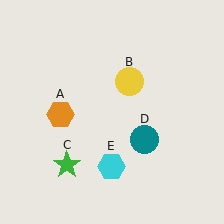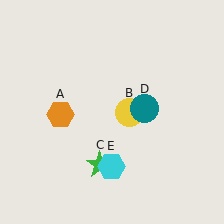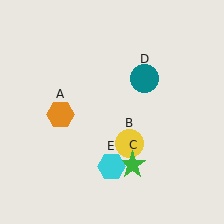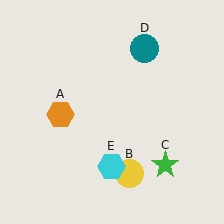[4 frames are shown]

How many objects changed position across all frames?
3 objects changed position: yellow circle (object B), green star (object C), teal circle (object D).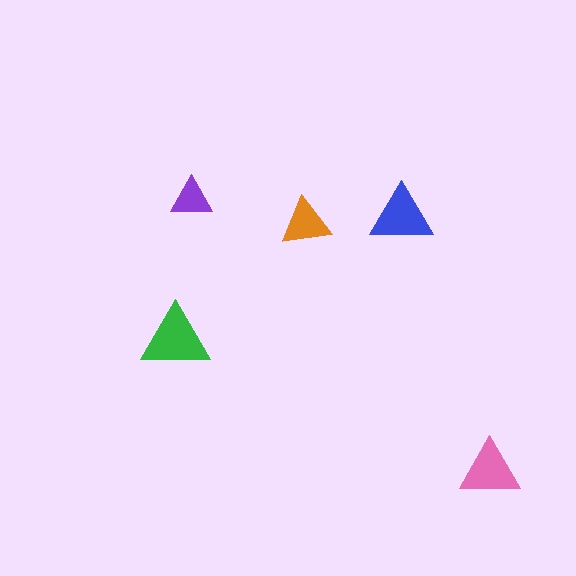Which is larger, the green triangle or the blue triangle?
The green one.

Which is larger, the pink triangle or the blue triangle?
The blue one.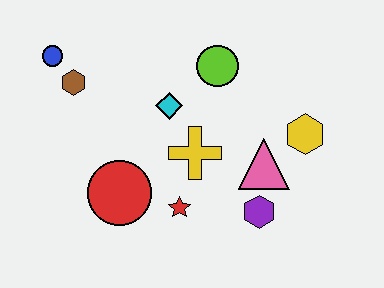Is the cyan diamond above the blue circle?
No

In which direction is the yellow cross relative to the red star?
The yellow cross is above the red star.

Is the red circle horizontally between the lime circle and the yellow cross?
No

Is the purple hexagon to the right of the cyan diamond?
Yes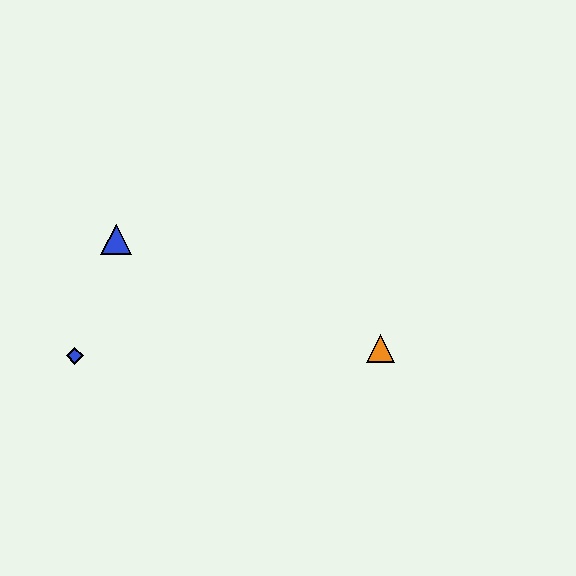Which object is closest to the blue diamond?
The blue triangle is closest to the blue diamond.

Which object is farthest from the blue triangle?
The orange triangle is farthest from the blue triangle.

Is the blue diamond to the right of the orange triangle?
No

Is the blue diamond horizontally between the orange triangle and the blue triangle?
No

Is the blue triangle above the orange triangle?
Yes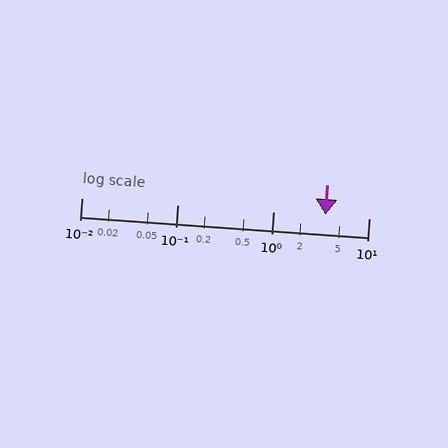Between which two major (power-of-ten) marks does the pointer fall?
The pointer is between 1 and 10.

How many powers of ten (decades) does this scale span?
The scale spans 3 decades, from 0.01 to 10.